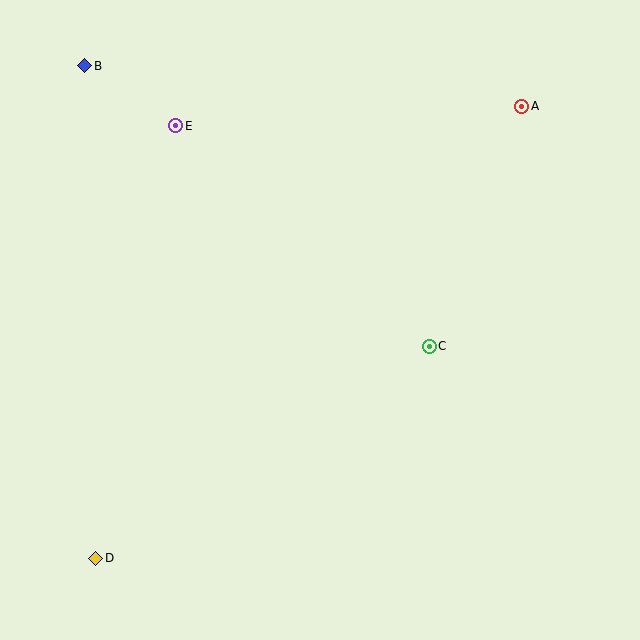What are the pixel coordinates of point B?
Point B is at (85, 66).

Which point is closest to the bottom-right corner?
Point C is closest to the bottom-right corner.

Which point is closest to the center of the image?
Point C at (429, 346) is closest to the center.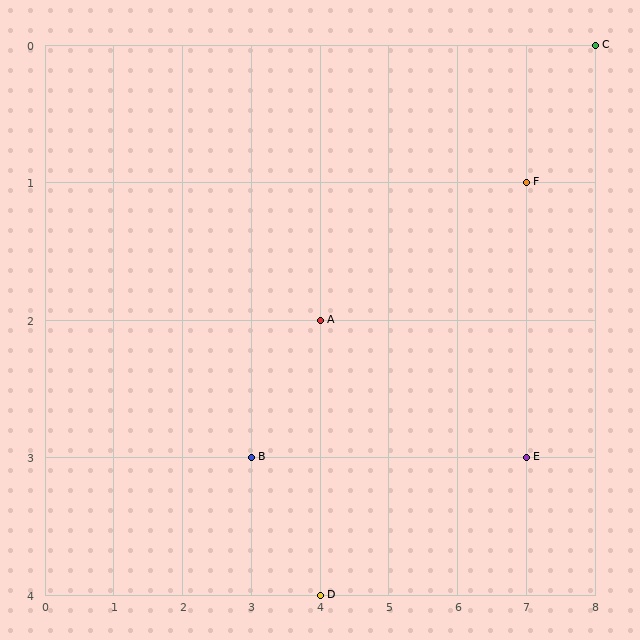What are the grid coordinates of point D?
Point D is at grid coordinates (4, 4).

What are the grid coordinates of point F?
Point F is at grid coordinates (7, 1).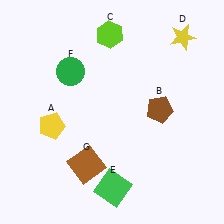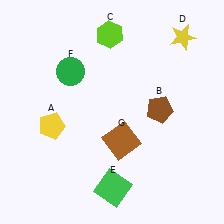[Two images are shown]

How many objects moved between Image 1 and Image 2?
1 object moved between the two images.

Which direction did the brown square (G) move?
The brown square (G) moved right.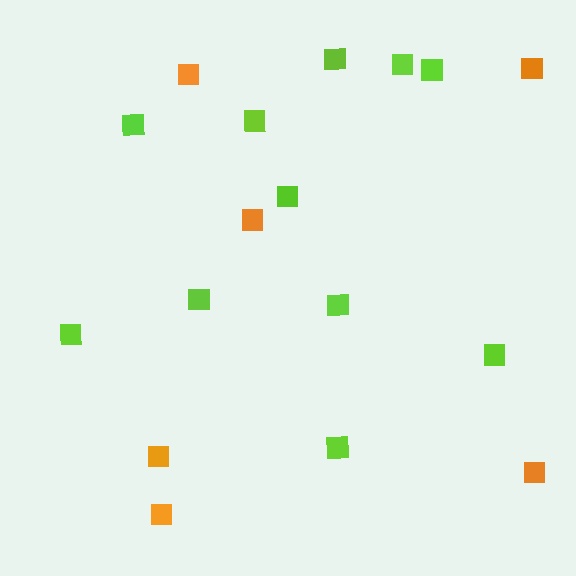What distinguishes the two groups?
There are 2 groups: one group of orange squares (6) and one group of lime squares (11).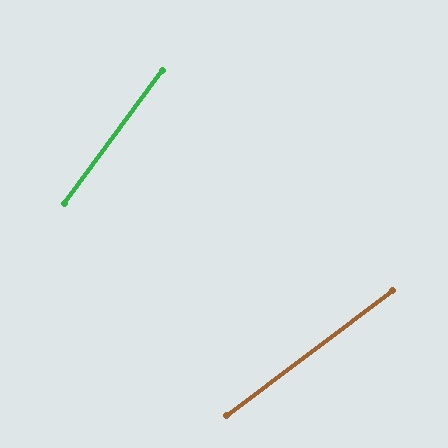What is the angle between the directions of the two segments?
Approximately 17 degrees.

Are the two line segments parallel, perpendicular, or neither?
Neither parallel nor perpendicular — they differ by about 17°.